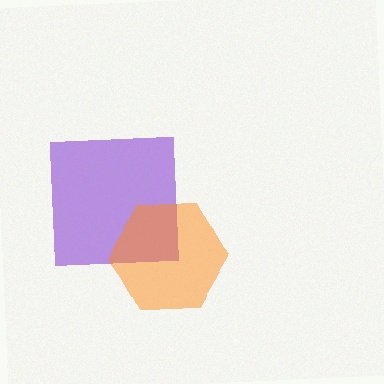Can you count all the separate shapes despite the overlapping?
Yes, there are 2 separate shapes.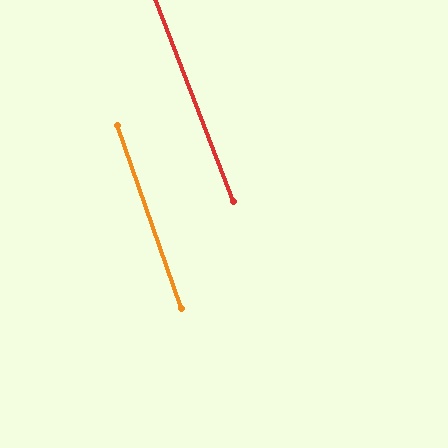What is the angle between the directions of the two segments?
Approximately 2 degrees.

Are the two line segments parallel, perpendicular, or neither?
Parallel — their directions differ by only 1.7°.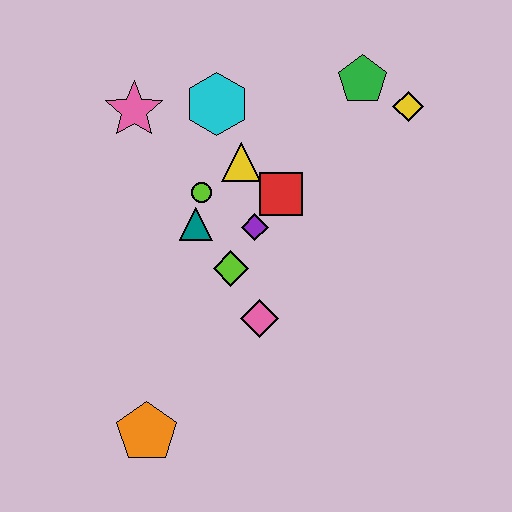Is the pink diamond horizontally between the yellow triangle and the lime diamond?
No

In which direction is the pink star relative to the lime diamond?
The pink star is above the lime diamond.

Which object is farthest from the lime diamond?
The yellow diamond is farthest from the lime diamond.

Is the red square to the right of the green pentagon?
No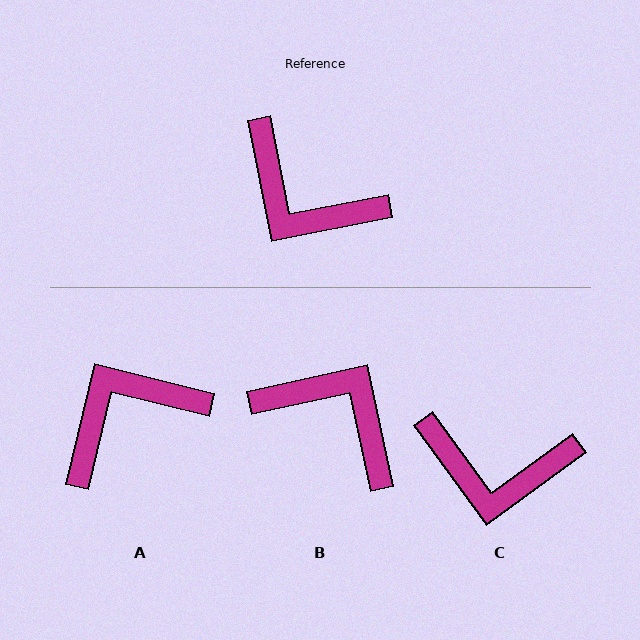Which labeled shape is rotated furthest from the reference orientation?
B, about 179 degrees away.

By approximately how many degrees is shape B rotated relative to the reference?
Approximately 179 degrees clockwise.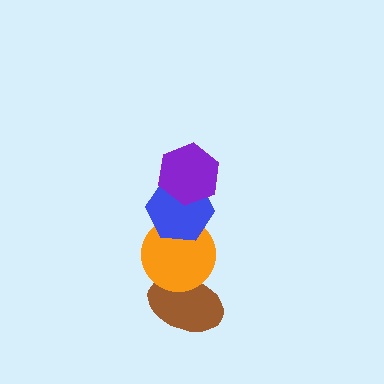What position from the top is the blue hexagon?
The blue hexagon is 2nd from the top.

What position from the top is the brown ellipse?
The brown ellipse is 4th from the top.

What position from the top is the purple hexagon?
The purple hexagon is 1st from the top.